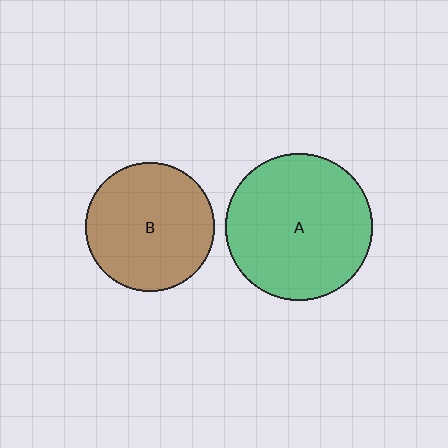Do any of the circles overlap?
No, none of the circles overlap.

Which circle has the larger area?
Circle A (green).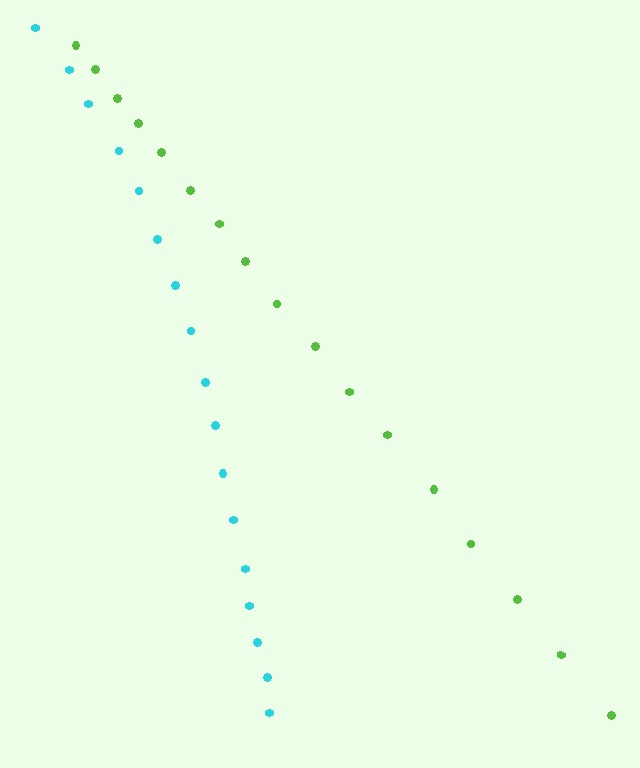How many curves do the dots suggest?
There are 2 distinct paths.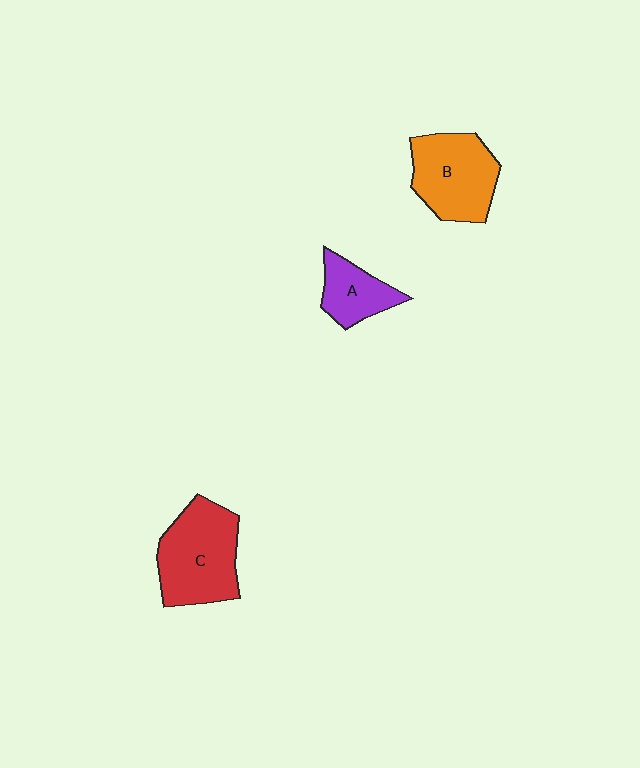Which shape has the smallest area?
Shape A (purple).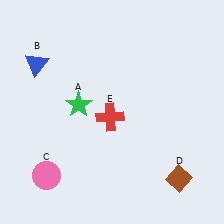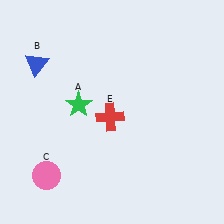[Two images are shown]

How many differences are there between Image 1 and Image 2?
There is 1 difference between the two images.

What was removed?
The brown diamond (D) was removed in Image 2.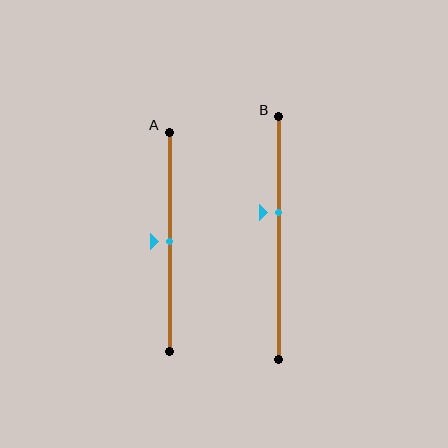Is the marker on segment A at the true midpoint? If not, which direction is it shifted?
Yes, the marker on segment A is at the true midpoint.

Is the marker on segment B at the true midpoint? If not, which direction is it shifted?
No, the marker on segment B is shifted upward by about 11% of the segment length.